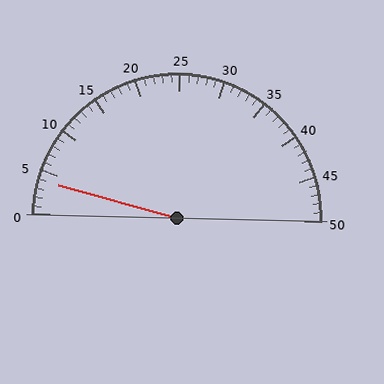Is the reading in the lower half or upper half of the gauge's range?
The reading is in the lower half of the range (0 to 50).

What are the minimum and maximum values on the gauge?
The gauge ranges from 0 to 50.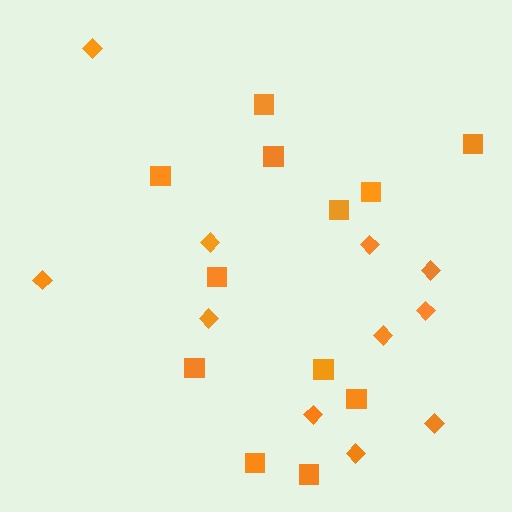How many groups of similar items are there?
There are 2 groups: one group of diamonds (11) and one group of squares (12).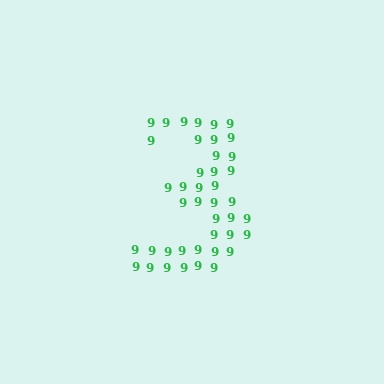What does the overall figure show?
The overall figure shows the digit 3.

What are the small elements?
The small elements are digit 9's.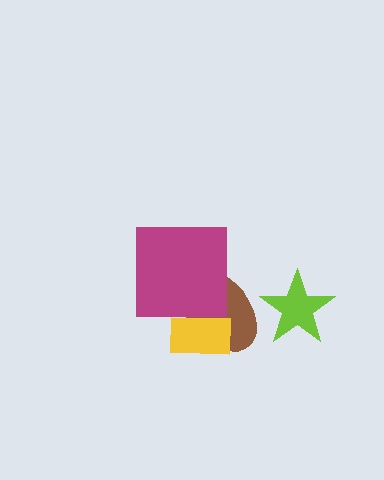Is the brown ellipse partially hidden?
Yes, it is partially covered by another shape.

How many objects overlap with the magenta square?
2 objects overlap with the magenta square.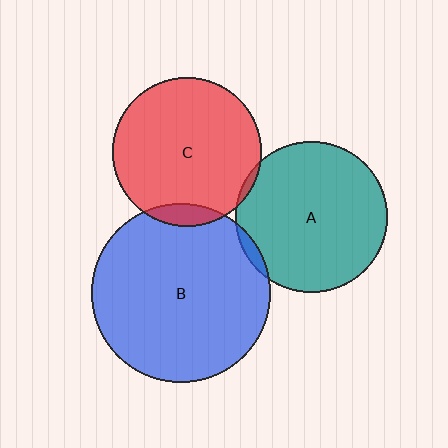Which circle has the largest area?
Circle B (blue).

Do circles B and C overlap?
Yes.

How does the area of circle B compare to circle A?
Approximately 1.4 times.